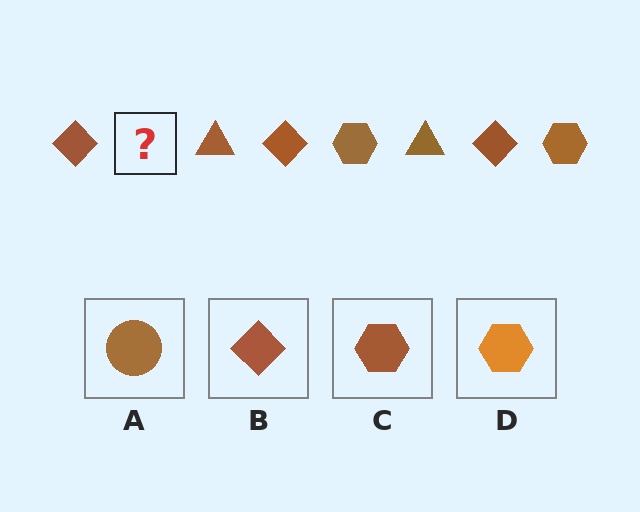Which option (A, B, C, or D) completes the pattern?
C.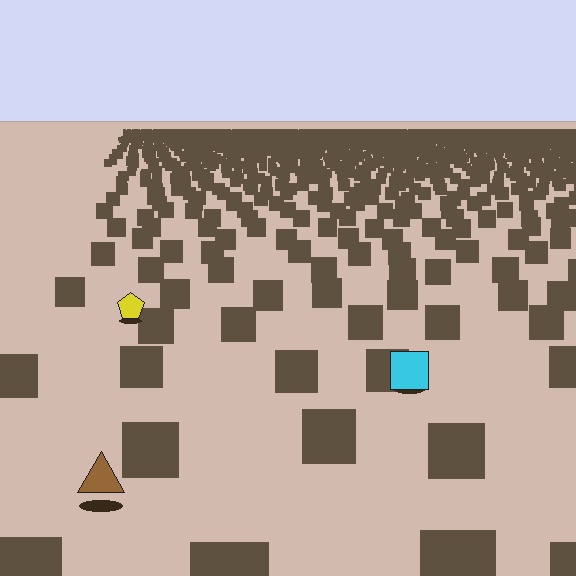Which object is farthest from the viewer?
The yellow pentagon is farthest from the viewer. It appears smaller and the ground texture around it is denser.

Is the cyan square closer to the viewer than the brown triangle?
No. The brown triangle is closer — you can tell from the texture gradient: the ground texture is coarser near it.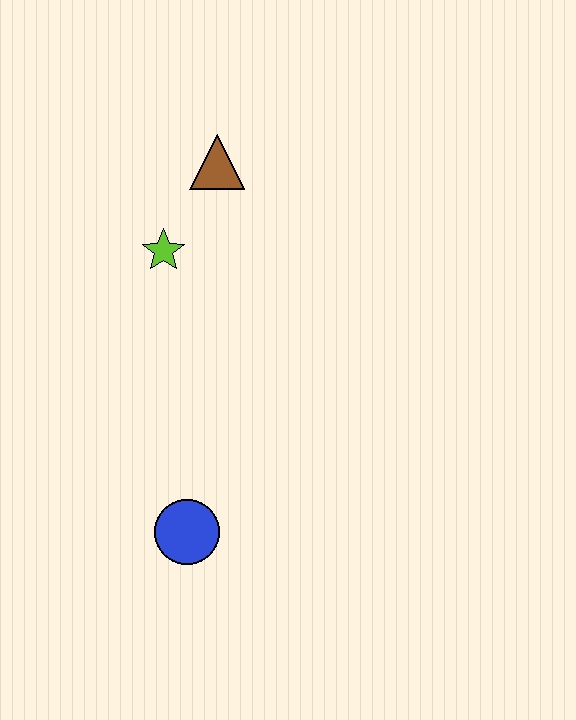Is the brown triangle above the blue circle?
Yes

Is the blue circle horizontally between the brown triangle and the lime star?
Yes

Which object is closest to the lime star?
The brown triangle is closest to the lime star.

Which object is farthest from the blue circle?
The brown triangle is farthest from the blue circle.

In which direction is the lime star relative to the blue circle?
The lime star is above the blue circle.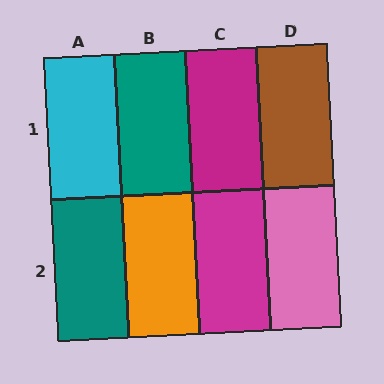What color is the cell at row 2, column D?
Pink.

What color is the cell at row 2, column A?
Teal.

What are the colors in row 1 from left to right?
Cyan, teal, magenta, brown.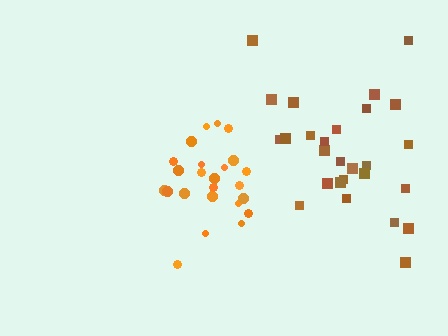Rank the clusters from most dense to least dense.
orange, brown.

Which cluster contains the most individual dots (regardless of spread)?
Brown (27).